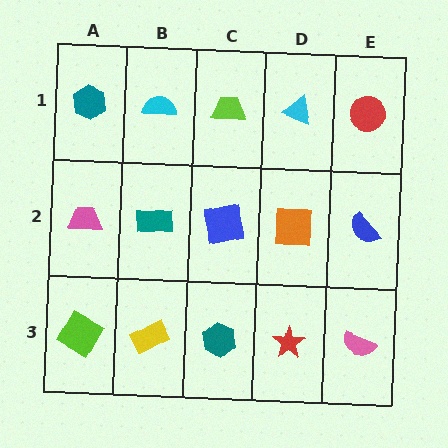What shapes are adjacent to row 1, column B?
A teal rectangle (row 2, column B), a teal hexagon (row 1, column A), a lime trapezoid (row 1, column C).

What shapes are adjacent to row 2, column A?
A teal hexagon (row 1, column A), a lime square (row 3, column A), a teal rectangle (row 2, column B).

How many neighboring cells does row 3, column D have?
3.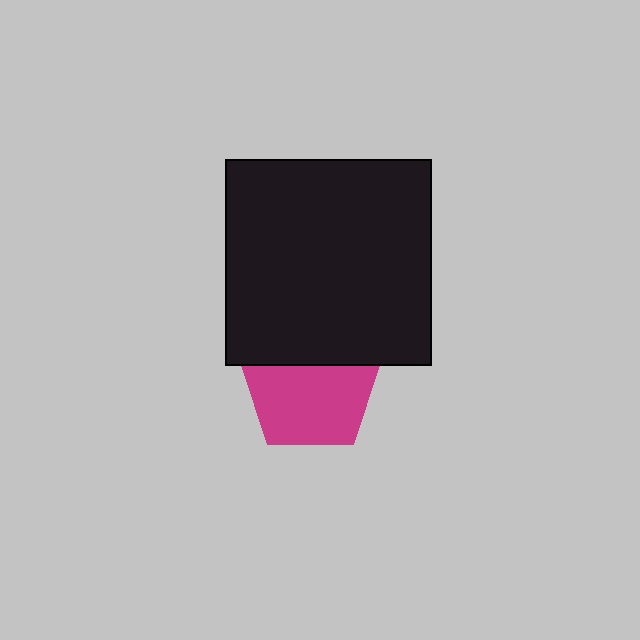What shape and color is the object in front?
The object in front is a black square.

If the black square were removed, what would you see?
You would see the complete magenta pentagon.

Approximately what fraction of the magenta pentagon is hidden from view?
Roughly 31% of the magenta pentagon is hidden behind the black square.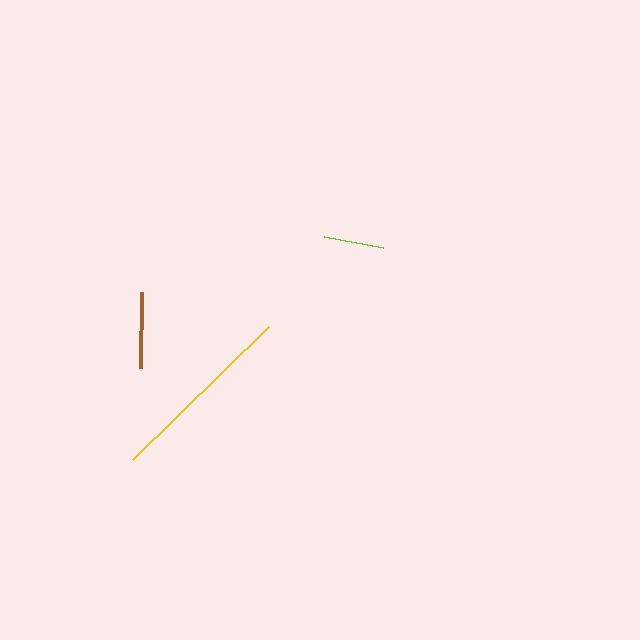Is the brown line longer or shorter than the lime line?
The brown line is longer than the lime line.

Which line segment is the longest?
The yellow line is the longest at approximately 190 pixels.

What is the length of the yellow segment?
The yellow segment is approximately 190 pixels long.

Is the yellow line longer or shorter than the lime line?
The yellow line is longer than the lime line.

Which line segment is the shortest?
The lime line is the shortest at approximately 60 pixels.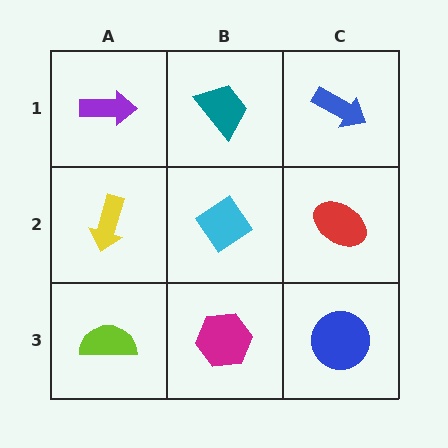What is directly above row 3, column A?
A yellow arrow.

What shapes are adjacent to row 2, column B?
A teal trapezoid (row 1, column B), a magenta hexagon (row 3, column B), a yellow arrow (row 2, column A), a red ellipse (row 2, column C).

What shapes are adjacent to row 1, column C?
A red ellipse (row 2, column C), a teal trapezoid (row 1, column B).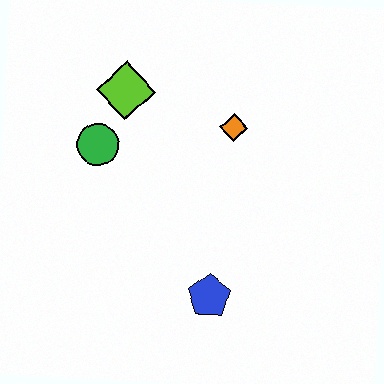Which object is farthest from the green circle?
The blue pentagon is farthest from the green circle.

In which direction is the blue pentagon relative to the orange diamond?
The blue pentagon is below the orange diamond.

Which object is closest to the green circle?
The lime diamond is closest to the green circle.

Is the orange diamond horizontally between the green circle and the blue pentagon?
No